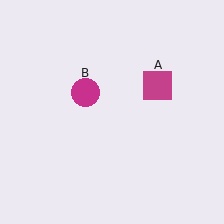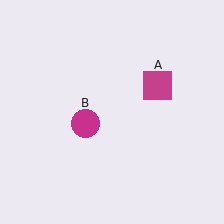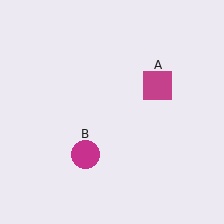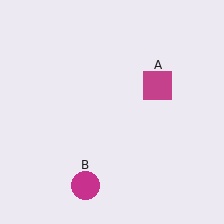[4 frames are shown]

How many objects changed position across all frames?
1 object changed position: magenta circle (object B).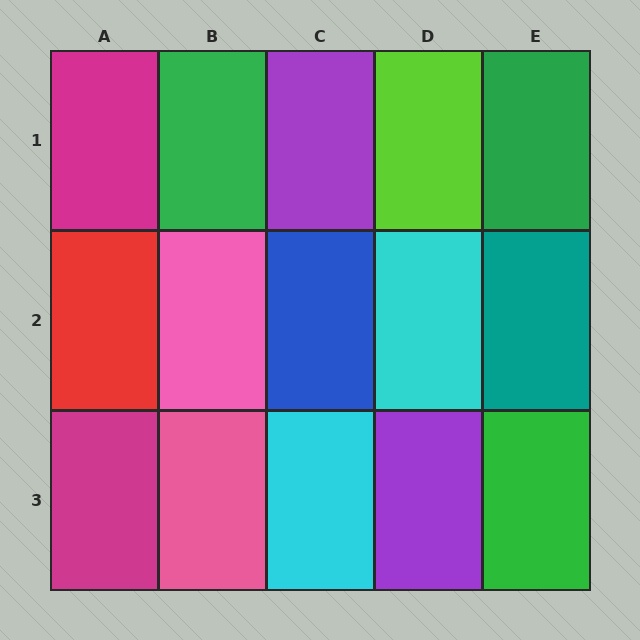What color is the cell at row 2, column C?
Blue.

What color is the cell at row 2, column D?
Cyan.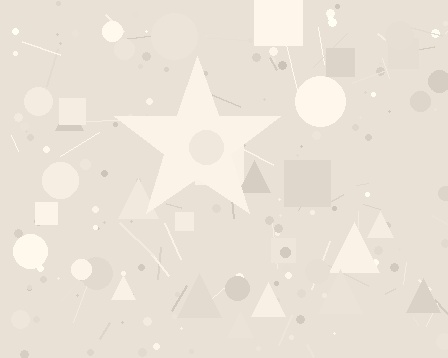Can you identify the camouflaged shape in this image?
The camouflaged shape is a star.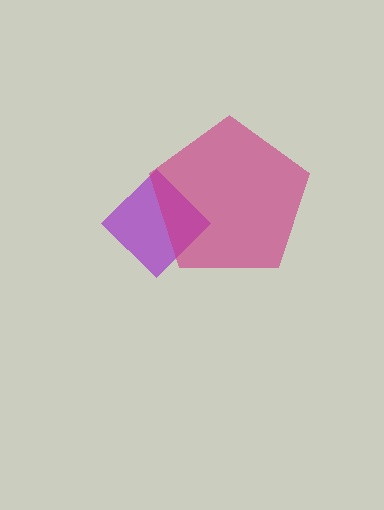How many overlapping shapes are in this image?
There are 2 overlapping shapes in the image.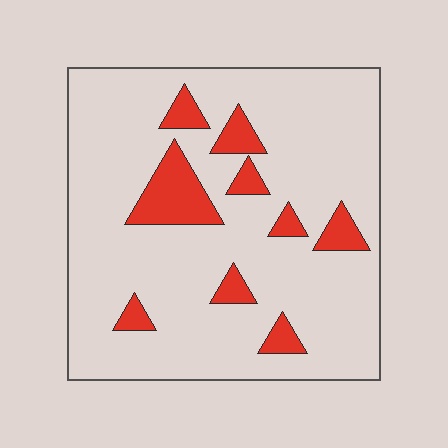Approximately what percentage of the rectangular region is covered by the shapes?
Approximately 15%.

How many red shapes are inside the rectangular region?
9.